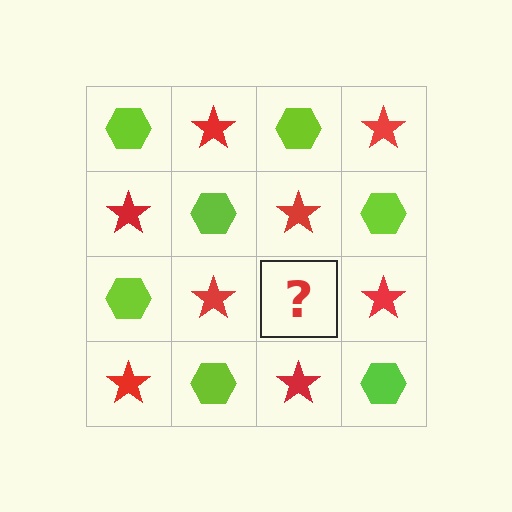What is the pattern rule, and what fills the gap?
The rule is that it alternates lime hexagon and red star in a checkerboard pattern. The gap should be filled with a lime hexagon.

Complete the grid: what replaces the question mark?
The question mark should be replaced with a lime hexagon.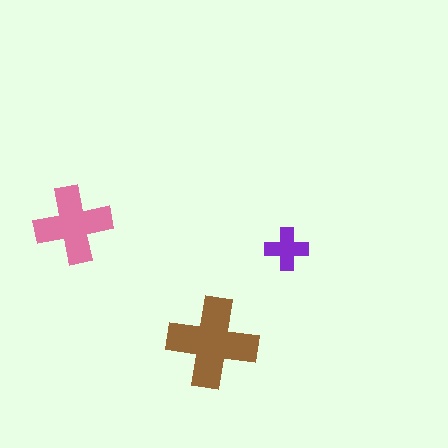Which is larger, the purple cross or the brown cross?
The brown one.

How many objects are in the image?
There are 3 objects in the image.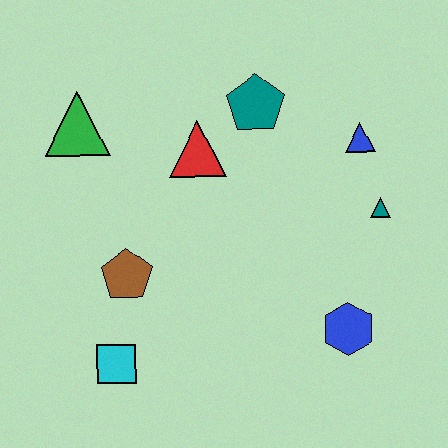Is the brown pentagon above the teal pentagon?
No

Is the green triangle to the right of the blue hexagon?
No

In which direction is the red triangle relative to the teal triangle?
The red triangle is to the left of the teal triangle.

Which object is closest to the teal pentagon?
The red triangle is closest to the teal pentagon.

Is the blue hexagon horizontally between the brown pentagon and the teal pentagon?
No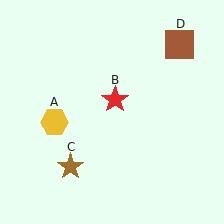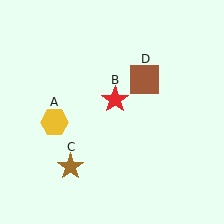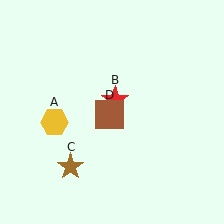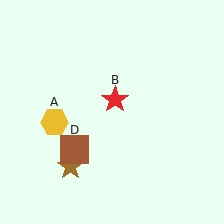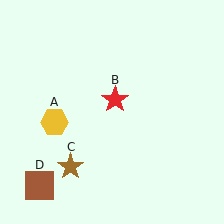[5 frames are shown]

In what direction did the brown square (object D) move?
The brown square (object D) moved down and to the left.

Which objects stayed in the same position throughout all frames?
Yellow hexagon (object A) and red star (object B) and brown star (object C) remained stationary.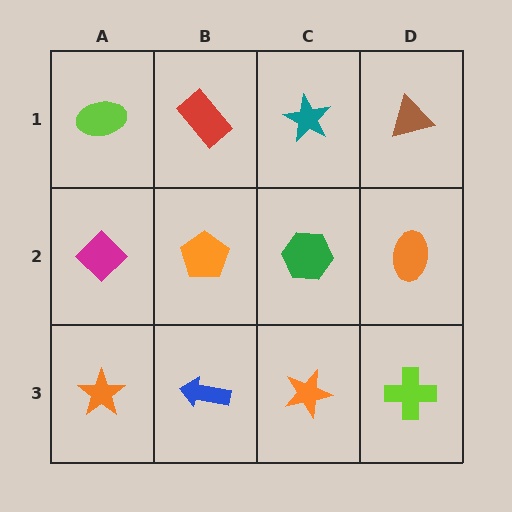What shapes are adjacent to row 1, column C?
A green hexagon (row 2, column C), a red rectangle (row 1, column B), a brown triangle (row 1, column D).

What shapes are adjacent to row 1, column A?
A magenta diamond (row 2, column A), a red rectangle (row 1, column B).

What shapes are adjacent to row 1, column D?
An orange ellipse (row 2, column D), a teal star (row 1, column C).